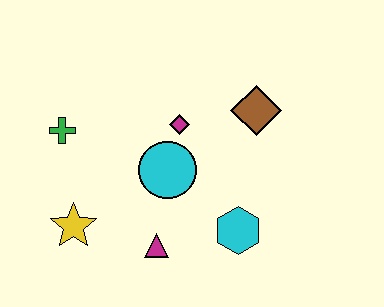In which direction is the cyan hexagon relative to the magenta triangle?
The cyan hexagon is to the right of the magenta triangle.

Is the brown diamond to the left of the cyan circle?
No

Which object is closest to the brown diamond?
The magenta diamond is closest to the brown diamond.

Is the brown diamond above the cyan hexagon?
Yes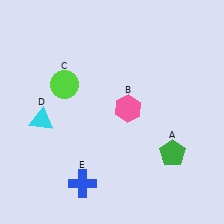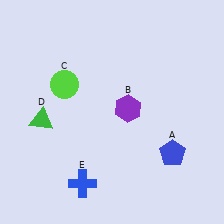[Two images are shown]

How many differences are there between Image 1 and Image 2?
There are 3 differences between the two images.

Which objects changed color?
A changed from green to blue. B changed from pink to purple. D changed from cyan to green.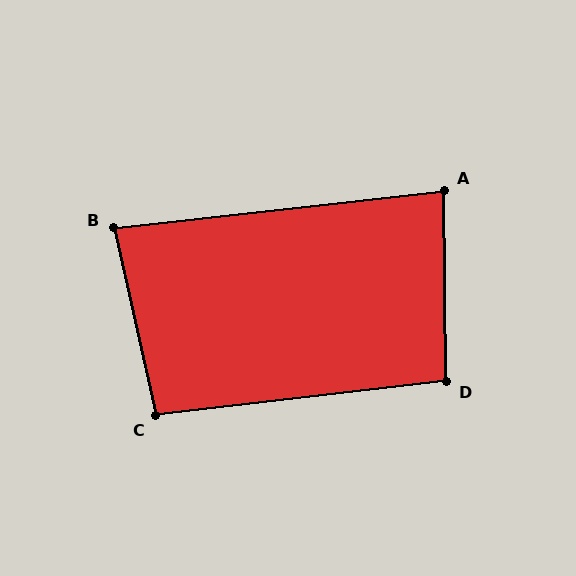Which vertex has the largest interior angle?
D, at approximately 96 degrees.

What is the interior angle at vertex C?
Approximately 96 degrees (obtuse).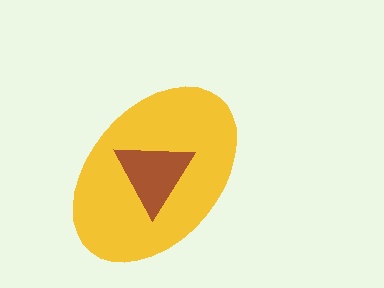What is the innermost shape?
The brown triangle.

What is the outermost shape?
The yellow ellipse.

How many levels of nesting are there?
2.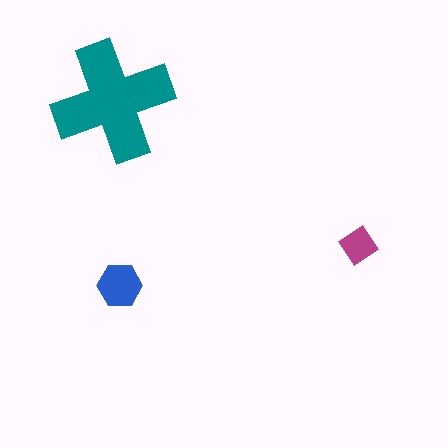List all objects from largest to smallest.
The teal cross, the blue hexagon, the magenta diamond.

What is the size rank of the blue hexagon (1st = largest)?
2nd.